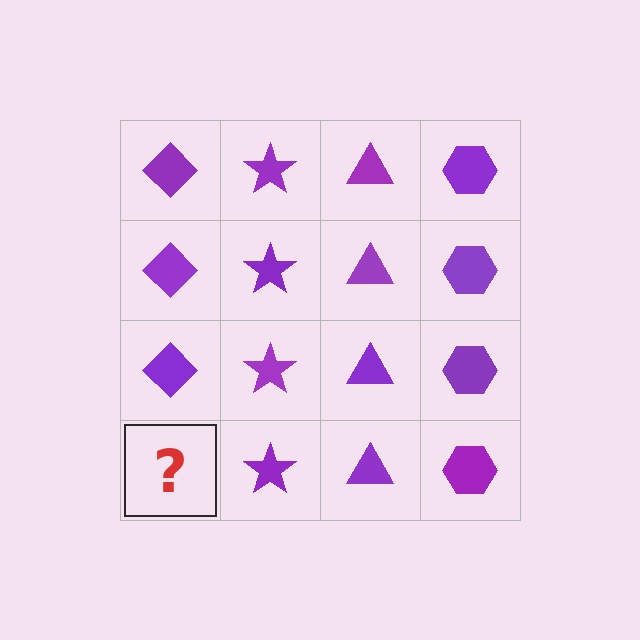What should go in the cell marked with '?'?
The missing cell should contain a purple diamond.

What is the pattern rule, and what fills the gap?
The rule is that each column has a consistent shape. The gap should be filled with a purple diamond.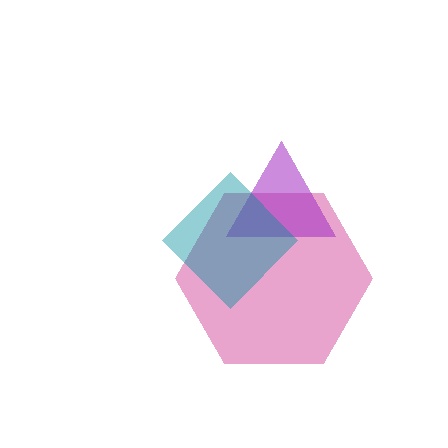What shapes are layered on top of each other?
The layered shapes are: a magenta hexagon, a purple triangle, a teal diamond.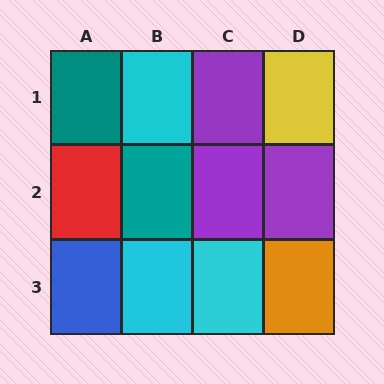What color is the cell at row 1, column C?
Purple.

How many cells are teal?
2 cells are teal.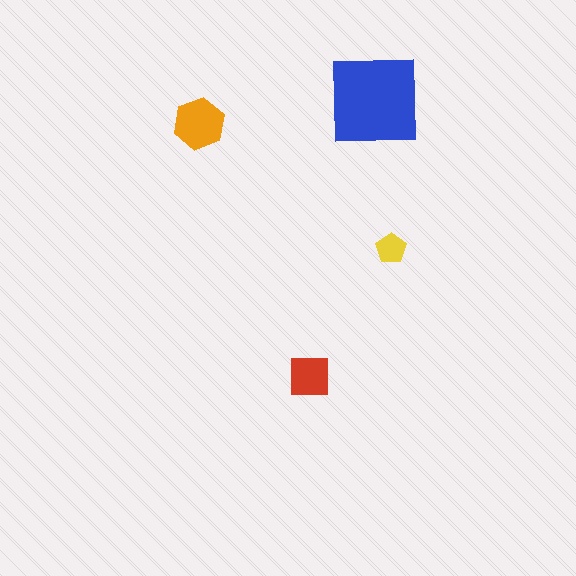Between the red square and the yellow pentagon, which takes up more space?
The red square.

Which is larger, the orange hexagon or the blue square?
The blue square.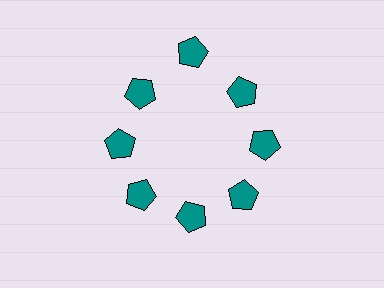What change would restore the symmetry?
The symmetry would be restored by moving it inward, back onto the ring so that all 8 pentagons sit at equal angles and equal distance from the center.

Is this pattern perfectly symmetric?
No. The 8 teal pentagons are arranged in a ring, but one element near the 12 o'clock position is pushed outward from the center, breaking the 8-fold rotational symmetry.